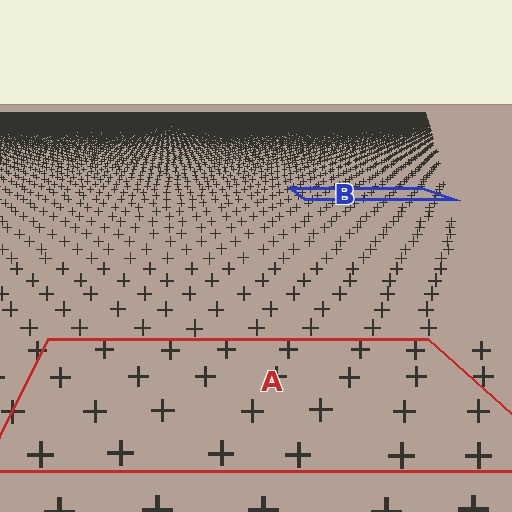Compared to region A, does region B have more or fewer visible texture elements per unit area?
Region B has more texture elements per unit area — they are packed more densely because it is farther away.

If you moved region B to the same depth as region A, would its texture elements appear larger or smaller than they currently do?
They would appear larger. At a closer depth, the same texture elements are projected at a bigger on-screen size.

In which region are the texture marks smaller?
The texture marks are smaller in region B, because it is farther away.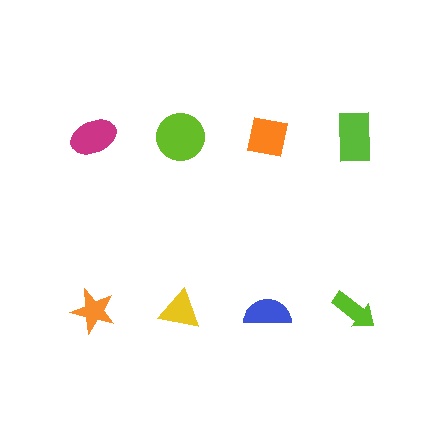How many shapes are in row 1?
4 shapes.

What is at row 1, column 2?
A lime circle.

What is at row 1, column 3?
An orange square.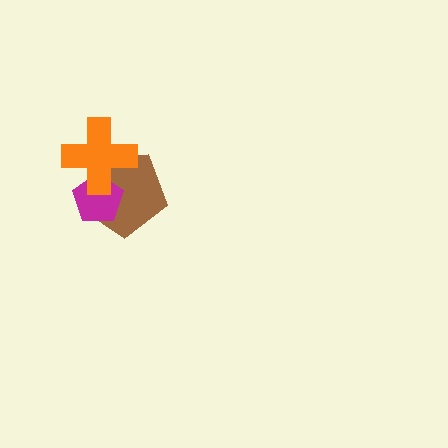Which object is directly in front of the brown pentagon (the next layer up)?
The magenta pentagon is directly in front of the brown pentagon.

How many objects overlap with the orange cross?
2 objects overlap with the orange cross.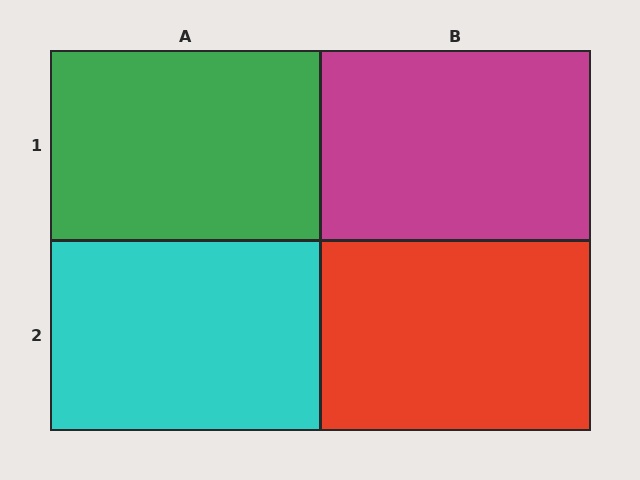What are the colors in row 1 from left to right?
Green, magenta.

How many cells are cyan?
1 cell is cyan.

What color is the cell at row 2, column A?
Cyan.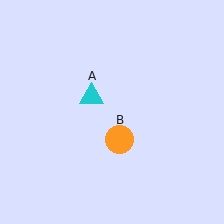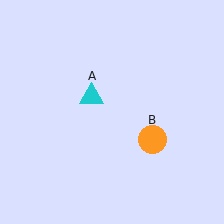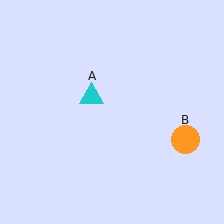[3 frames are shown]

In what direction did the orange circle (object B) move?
The orange circle (object B) moved right.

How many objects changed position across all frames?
1 object changed position: orange circle (object B).